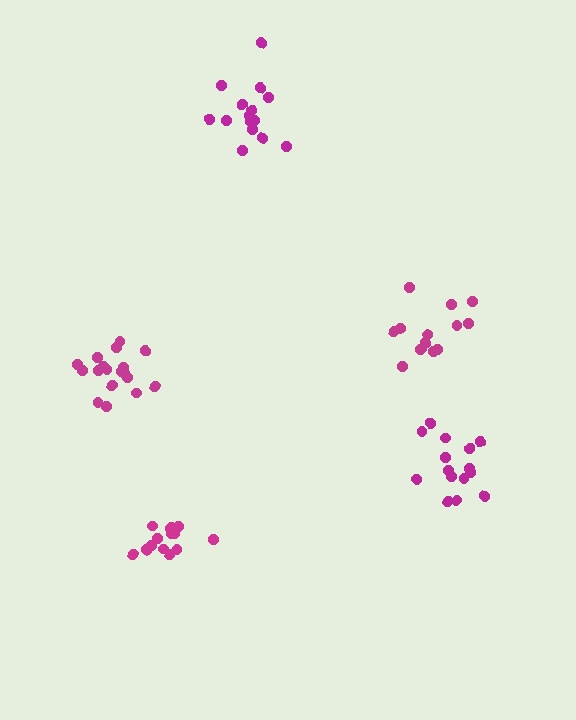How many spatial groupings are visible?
There are 5 spatial groupings.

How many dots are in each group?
Group 1: 15 dots, Group 2: 14 dots, Group 3: 18 dots, Group 4: 16 dots, Group 5: 14 dots (77 total).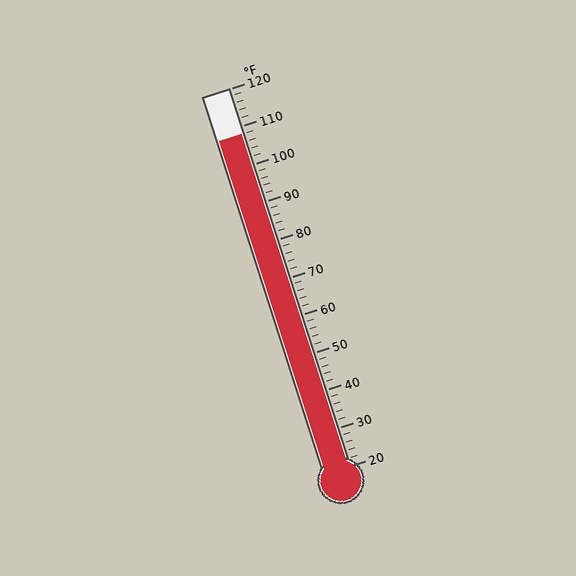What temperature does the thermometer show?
The thermometer shows approximately 108°F.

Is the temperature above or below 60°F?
The temperature is above 60°F.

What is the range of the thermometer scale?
The thermometer scale ranges from 20°F to 120°F.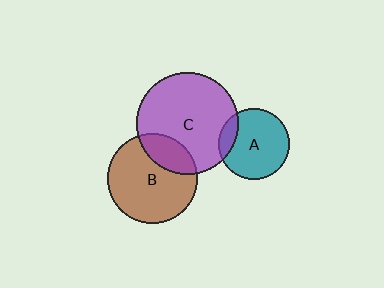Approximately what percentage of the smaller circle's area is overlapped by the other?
Approximately 15%.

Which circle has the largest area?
Circle C (purple).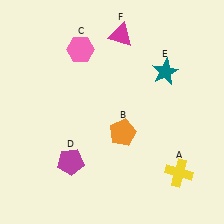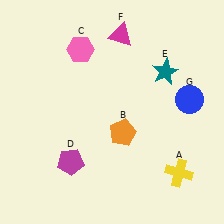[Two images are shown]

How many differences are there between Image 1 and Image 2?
There is 1 difference between the two images.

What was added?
A blue circle (G) was added in Image 2.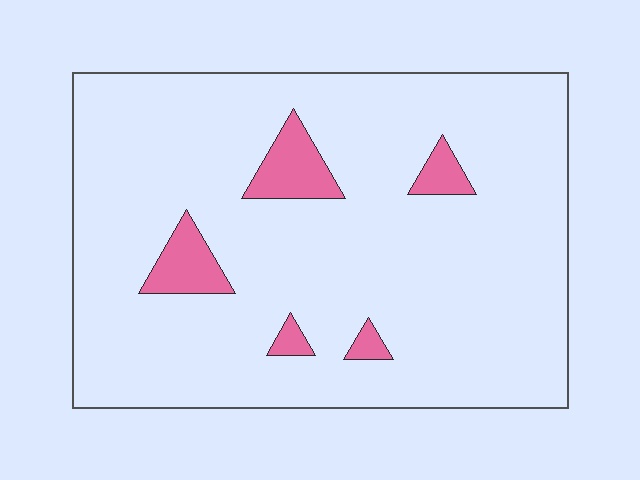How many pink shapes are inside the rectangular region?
5.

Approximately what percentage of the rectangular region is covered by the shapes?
Approximately 10%.